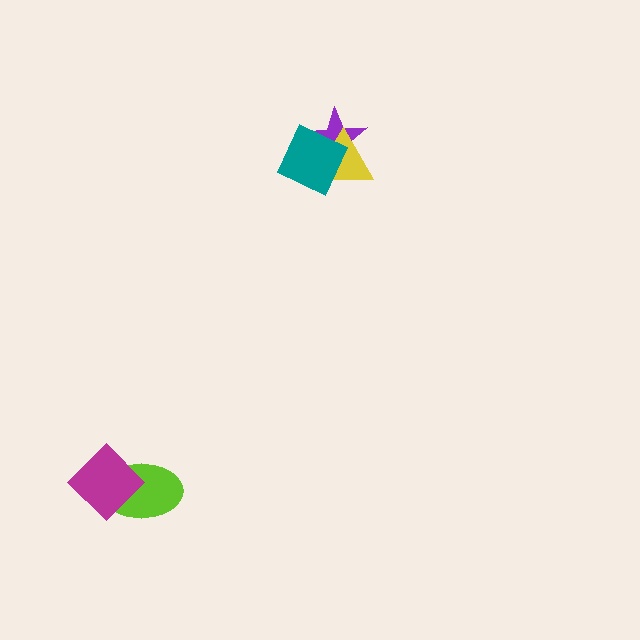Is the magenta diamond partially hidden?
No, no other shape covers it.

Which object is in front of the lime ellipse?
The magenta diamond is in front of the lime ellipse.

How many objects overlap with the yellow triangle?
2 objects overlap with the yellow triangle.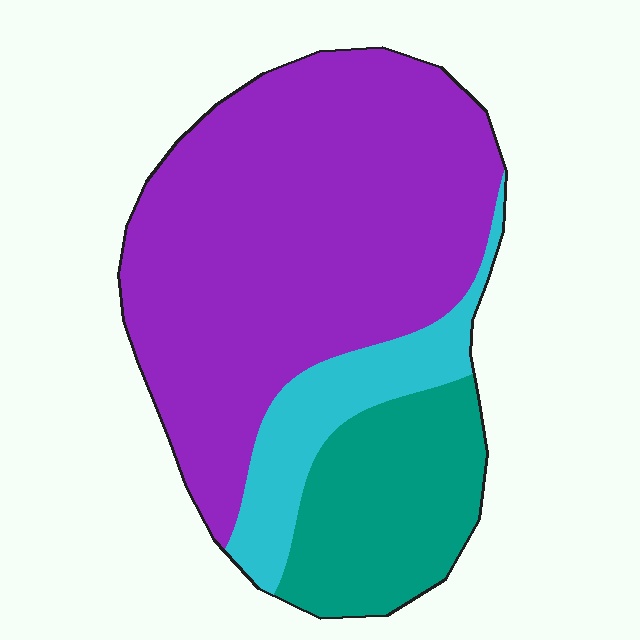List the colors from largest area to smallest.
From largest to smallest: purple, teal, cyan.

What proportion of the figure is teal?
Teal takes up between a sixth and a third of the figure.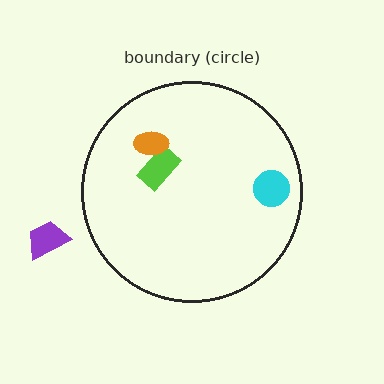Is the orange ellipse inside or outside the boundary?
Inside.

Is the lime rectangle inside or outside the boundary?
Inside.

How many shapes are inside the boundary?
3 inside, 1 outside.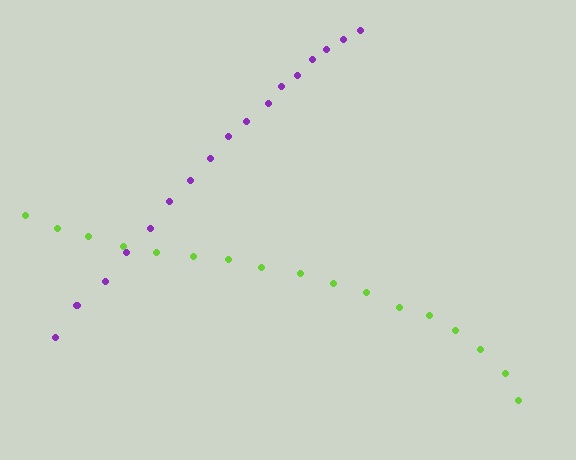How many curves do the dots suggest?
There are 2 distinct paths.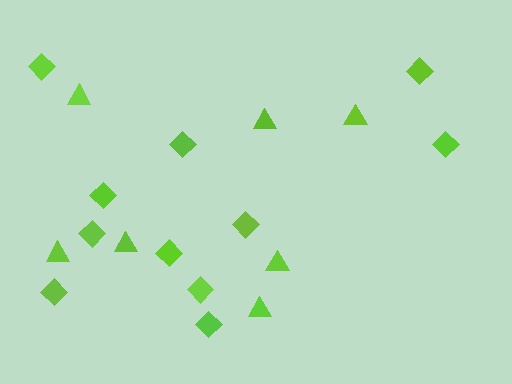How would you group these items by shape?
There are 2 groups: one group of diamonds (11) and one group of triangles (7).